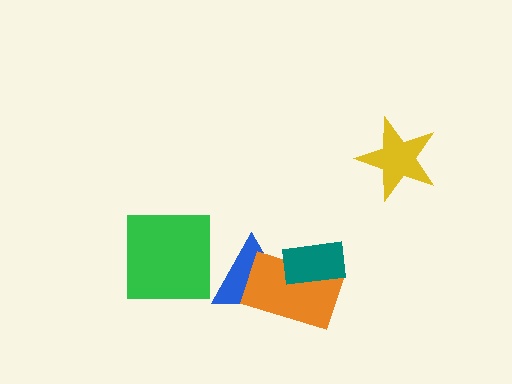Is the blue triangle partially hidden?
Yes, it is partially covered by another shape.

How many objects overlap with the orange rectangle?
2 objects overlap with the orange rectangle.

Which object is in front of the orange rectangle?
The teal rectangle is in front of the orange rectangle.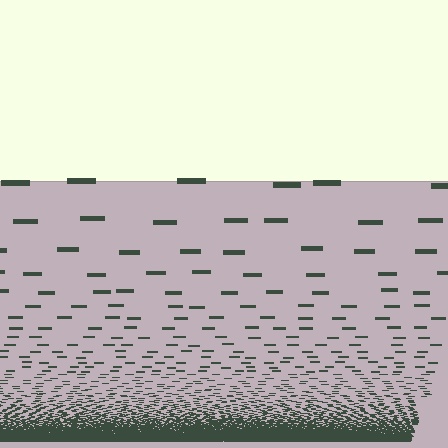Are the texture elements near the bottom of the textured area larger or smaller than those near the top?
Smaller. The gradient is inverted — elements near the bottom are smaller and denser.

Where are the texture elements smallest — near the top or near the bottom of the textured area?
Near the bottom.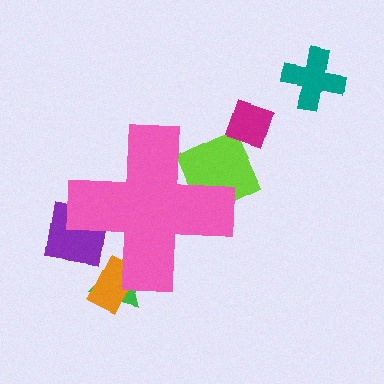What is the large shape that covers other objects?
A pink cross.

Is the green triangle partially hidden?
Yes, the green triangle is partially hidden behind the pink cross.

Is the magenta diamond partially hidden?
No, the magenta diamond is fully visible.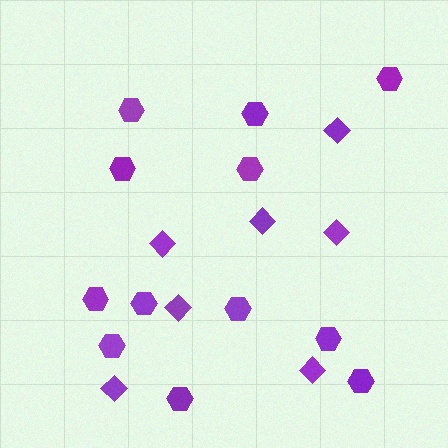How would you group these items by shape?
There are 2 groups: one group of diamonds (7) and one group of hexagons (12).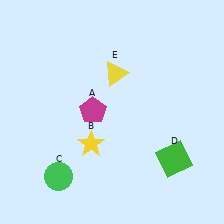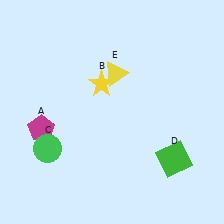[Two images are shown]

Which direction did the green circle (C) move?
The green circle (C) moved up.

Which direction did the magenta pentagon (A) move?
The magenta pentagon (A) moved left.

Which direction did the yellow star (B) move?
The yellow star (B) moved up.